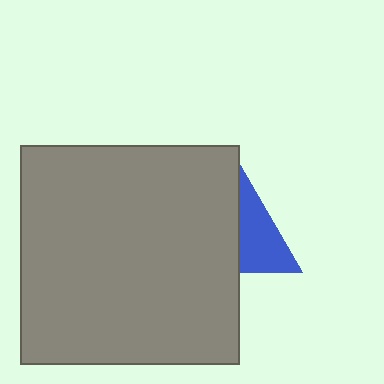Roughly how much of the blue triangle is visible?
About half of it is visible (roughly 52%).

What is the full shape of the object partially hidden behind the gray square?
The partially hidden object is a blue triangle.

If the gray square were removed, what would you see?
You would see the complete blue triangle.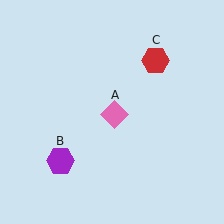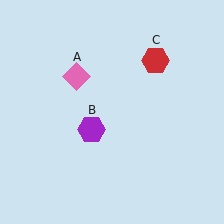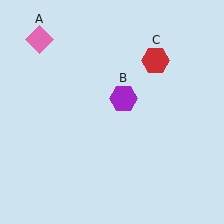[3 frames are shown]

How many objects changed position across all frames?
2 objects changed position: pink diamond (object A), purple hexagon (object B).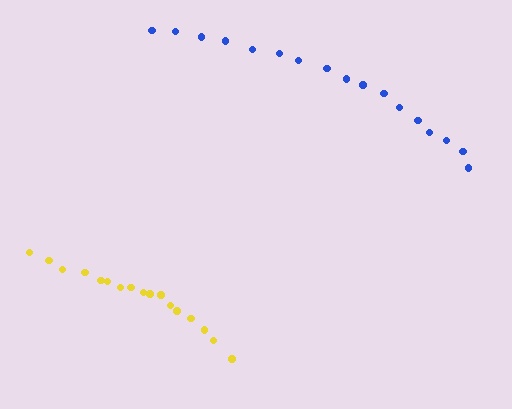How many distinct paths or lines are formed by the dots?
There are 2 distinct paths.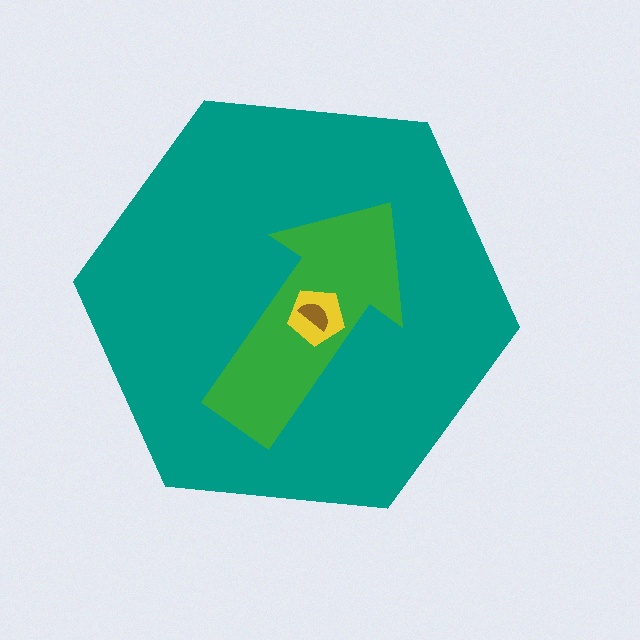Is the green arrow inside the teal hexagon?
Yes.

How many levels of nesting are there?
4.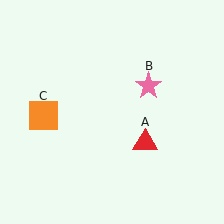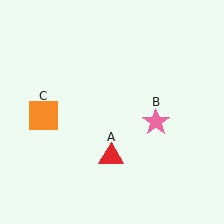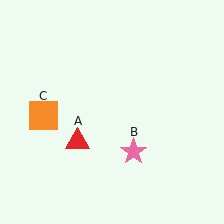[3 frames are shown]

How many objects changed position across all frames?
2 objects changed position: red triangle (object A), pink star (object B).